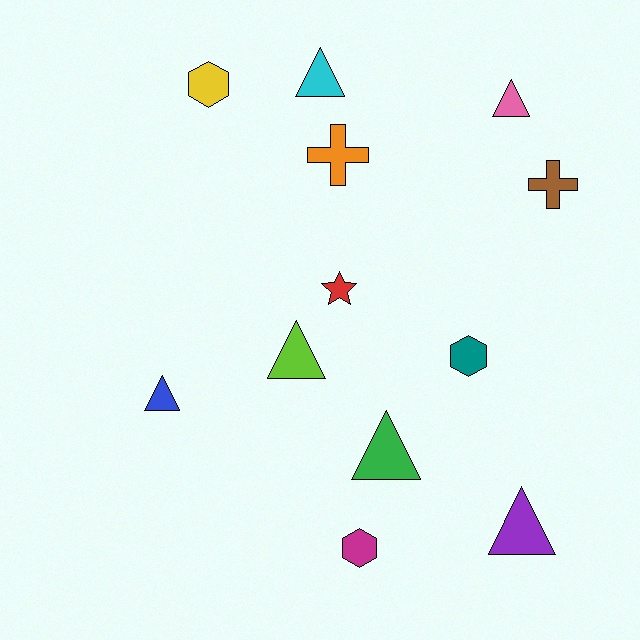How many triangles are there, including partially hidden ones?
There are 6 triangles.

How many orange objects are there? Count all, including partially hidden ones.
There is 1 orange object.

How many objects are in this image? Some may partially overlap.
There are 12 objects.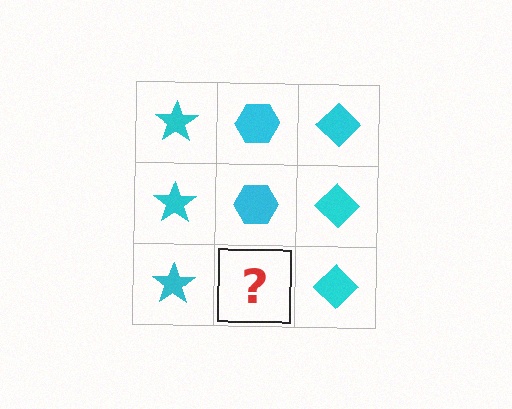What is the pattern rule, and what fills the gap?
The rule is that each column has a consistent shape. The gap should be filled with a cyan hexagon.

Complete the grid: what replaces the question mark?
The question mark should be replaced with a cyan hexagon.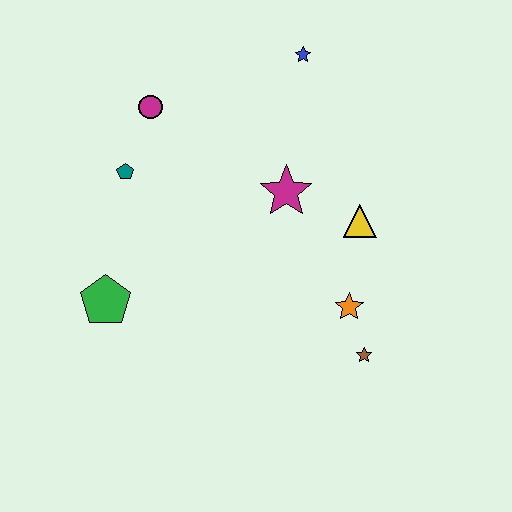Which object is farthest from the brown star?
The magenta circle is farthest from the brown star.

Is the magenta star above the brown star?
Yes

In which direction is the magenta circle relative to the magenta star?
The magenta circle is to the left of the magenta star.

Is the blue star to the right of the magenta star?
Yes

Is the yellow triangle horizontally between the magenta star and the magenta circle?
No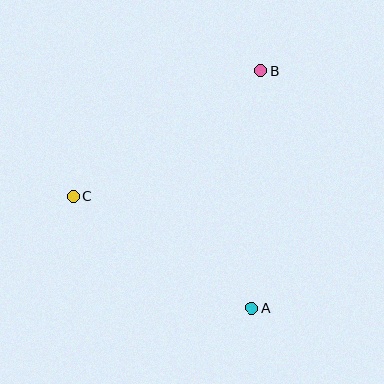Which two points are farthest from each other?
Points A and B are farthest from each other.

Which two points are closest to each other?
Points A and C are closest to each other.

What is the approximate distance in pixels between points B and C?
The distance between B and C is approximately 226 pixels.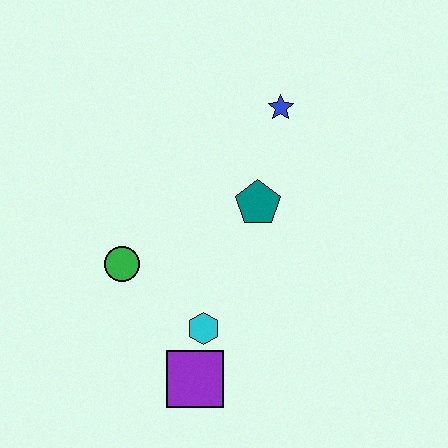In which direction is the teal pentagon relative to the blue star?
The teal pentagon is below the blue star.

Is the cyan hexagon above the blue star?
No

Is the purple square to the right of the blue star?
No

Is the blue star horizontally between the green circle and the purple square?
No